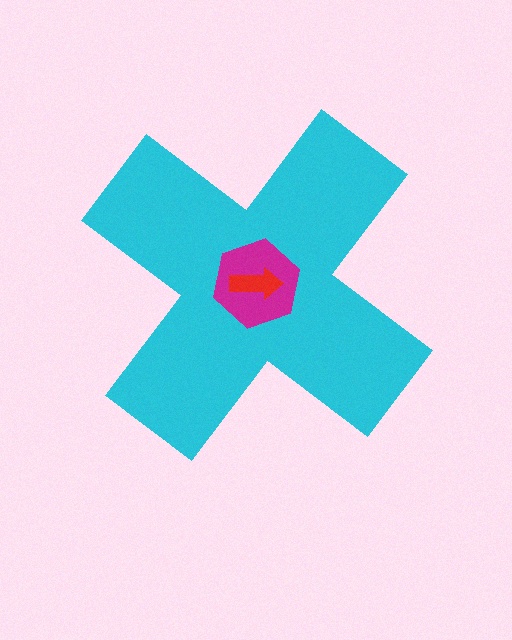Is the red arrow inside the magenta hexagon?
Yes.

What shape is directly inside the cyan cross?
The magenta hexagon.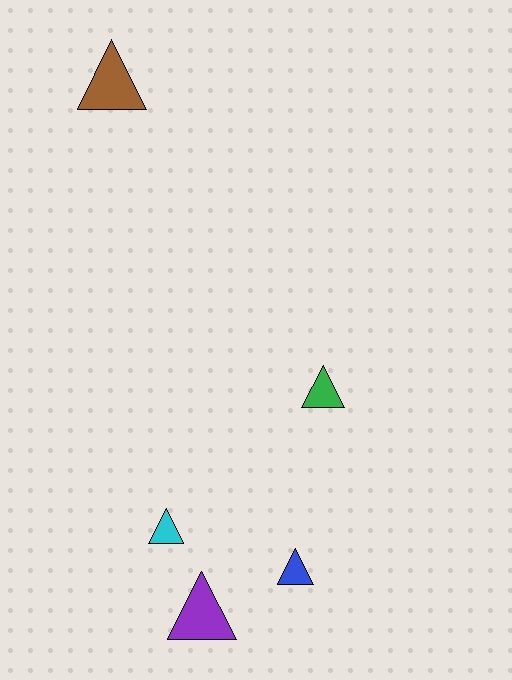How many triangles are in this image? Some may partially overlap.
There are 5 triangles.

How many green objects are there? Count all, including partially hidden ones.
There is 1 green object.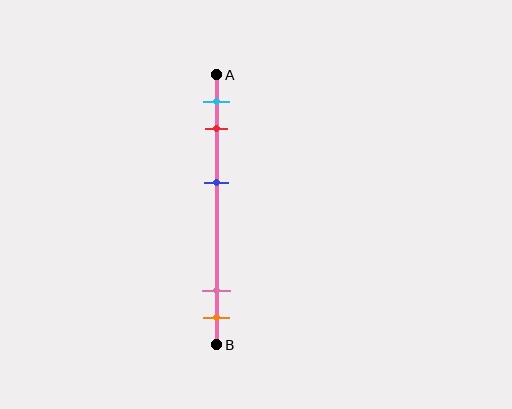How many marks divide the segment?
There are 5 marks dividing the segment.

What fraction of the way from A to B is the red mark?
The red mark is approximately 20% (0.2) of the way from A to B.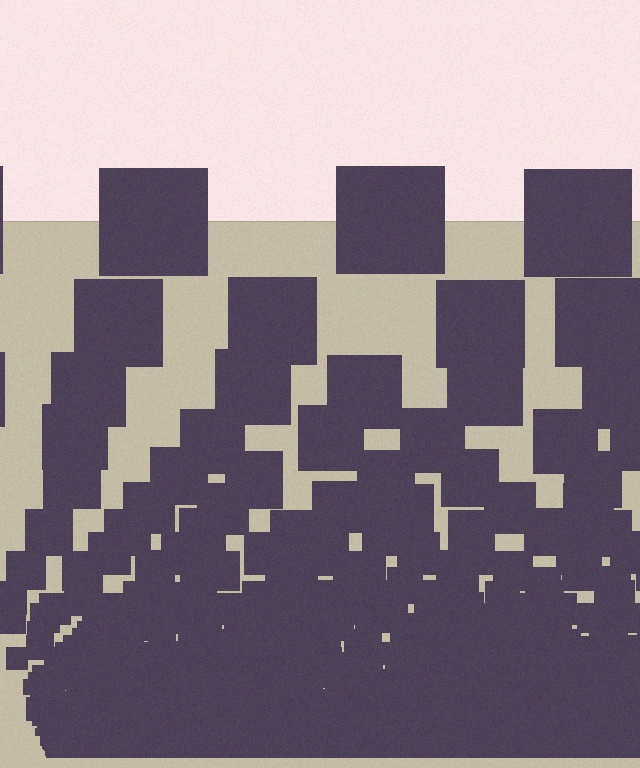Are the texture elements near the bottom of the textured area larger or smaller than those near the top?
Smaller. The gradient is inverted — elements near the bottom are smaller and denser.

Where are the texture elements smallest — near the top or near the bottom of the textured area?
Near the bottom.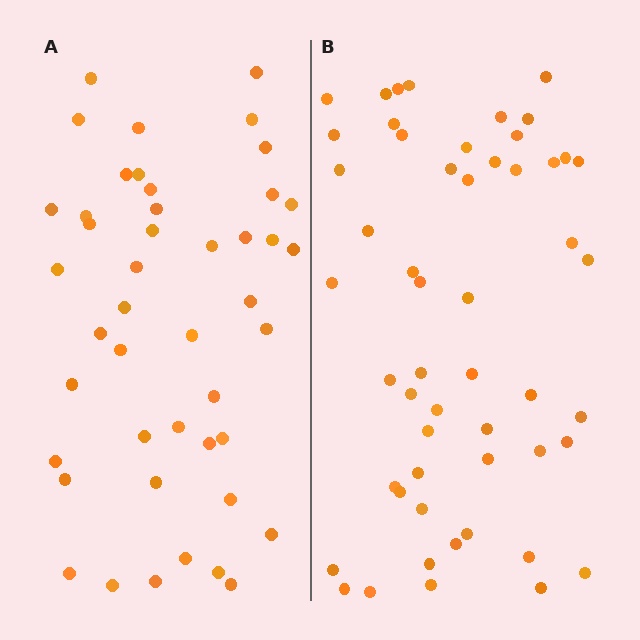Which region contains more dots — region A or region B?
Region B (the right region) has more dots.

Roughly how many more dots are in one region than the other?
Region B has roughly 8 or so more dots than region A.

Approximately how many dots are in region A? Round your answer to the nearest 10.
About 40 dots. (The exact count is 45, which rounds to 40.)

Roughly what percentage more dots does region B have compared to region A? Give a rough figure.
About 20% more.